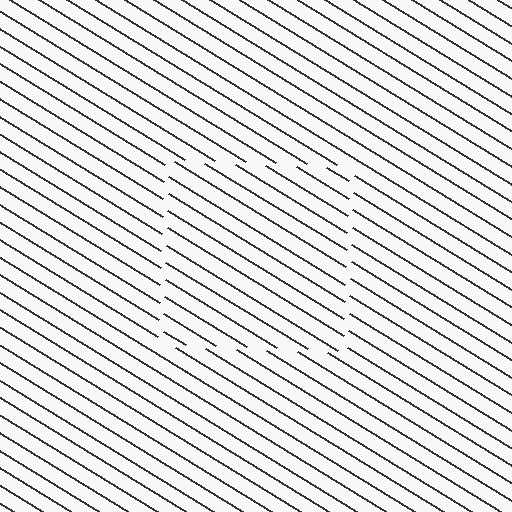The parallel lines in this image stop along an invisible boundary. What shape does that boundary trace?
An illusory square. The interior of the shape contains the same grating, shifted by half a period — the contour is defined by the phase discontinuity where line-ends from the inner and outer gratings abut.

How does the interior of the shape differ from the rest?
The interior of the shape contains the same grating, shifted by half a period — the contour is defined by the phase discontinuity where line-ends from the inner and outer gratings abut.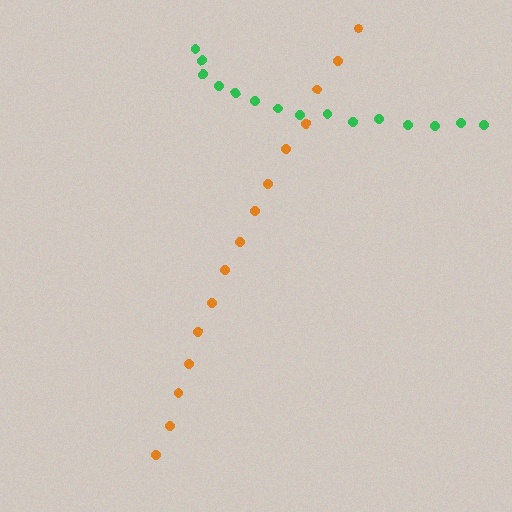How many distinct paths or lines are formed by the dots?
There are 2 distinct paths.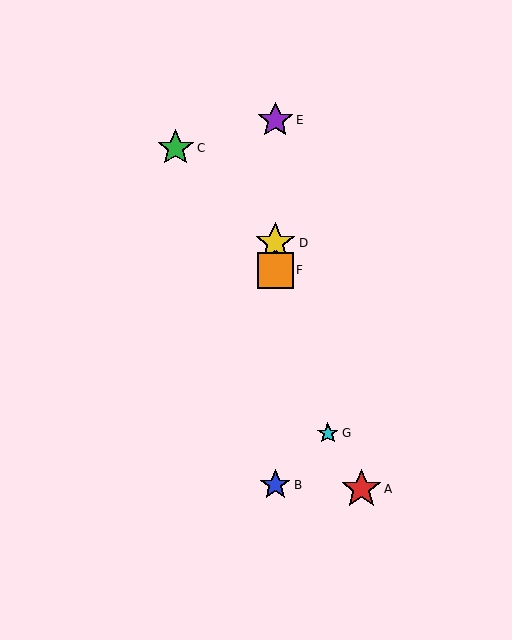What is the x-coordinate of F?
Object F is at x≈275.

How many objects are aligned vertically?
4 objects (B, D, E, F) are aligned vertically.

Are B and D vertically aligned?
Yes, both are at x≈275.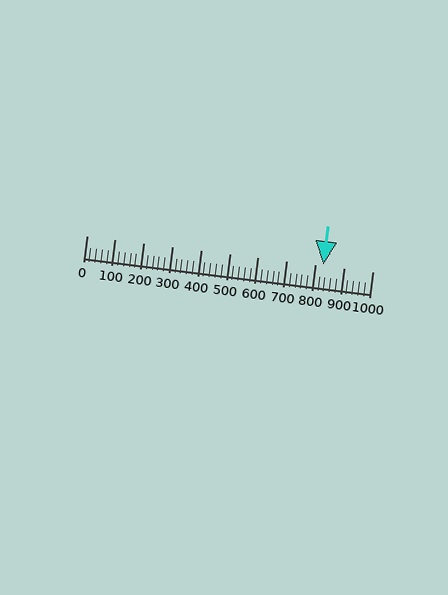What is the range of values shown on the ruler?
The ruler shows values from 0 to 1000.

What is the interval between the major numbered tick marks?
The major tick marks are spaced 100 units apart.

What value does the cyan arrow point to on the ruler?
The cyan arrow points to approximately 830.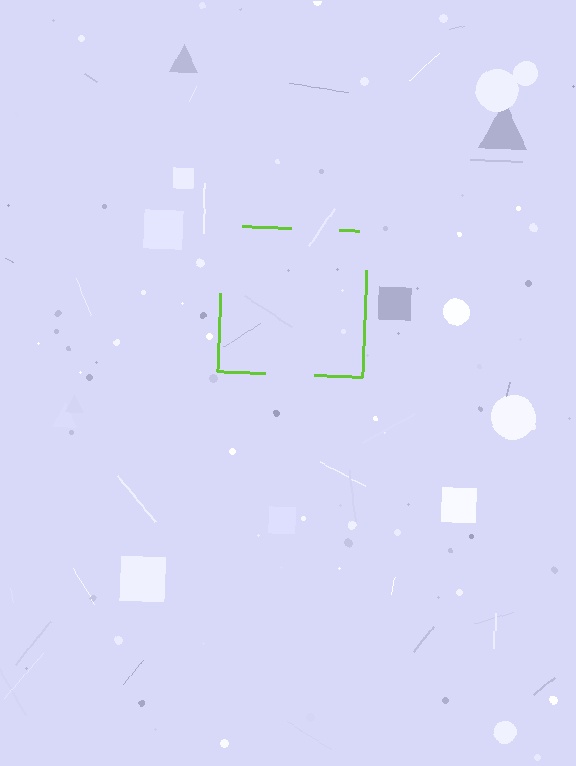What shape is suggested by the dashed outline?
The dashed outline suggests a square.